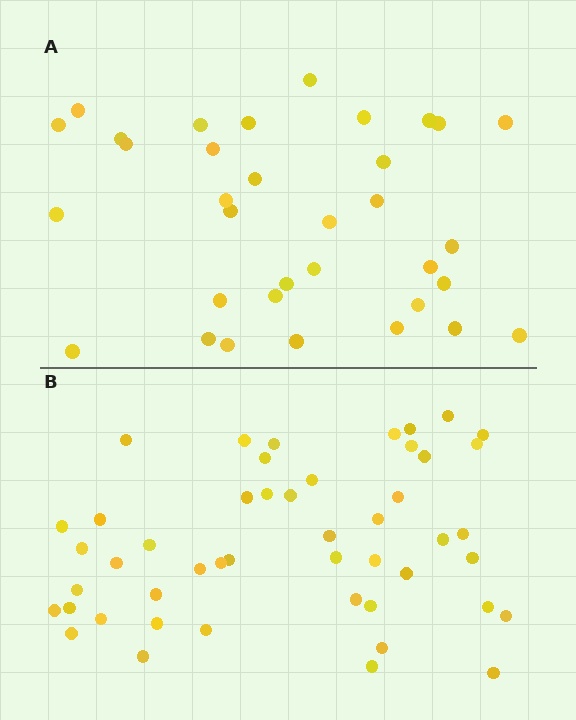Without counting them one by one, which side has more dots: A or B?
Region B (the bottom region) has more dots.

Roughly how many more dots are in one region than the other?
Region B has approximately 15 more dots than region A.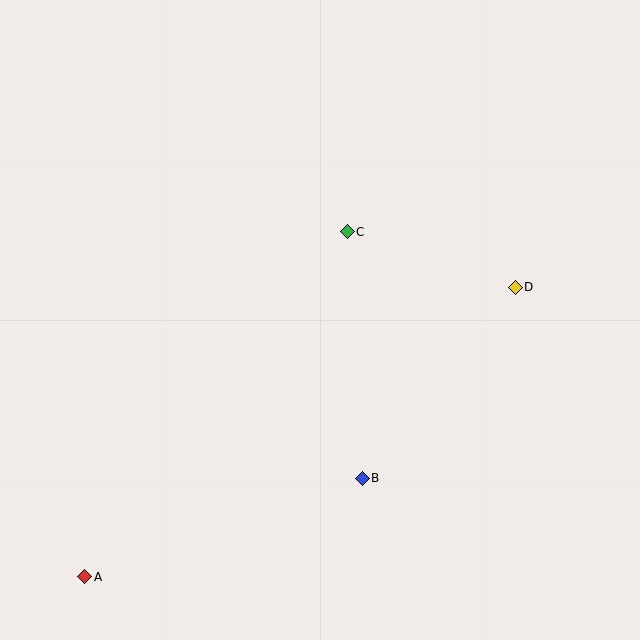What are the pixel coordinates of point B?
Point B is at (362, 478).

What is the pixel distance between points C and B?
The distance between C and B is 247 pixels.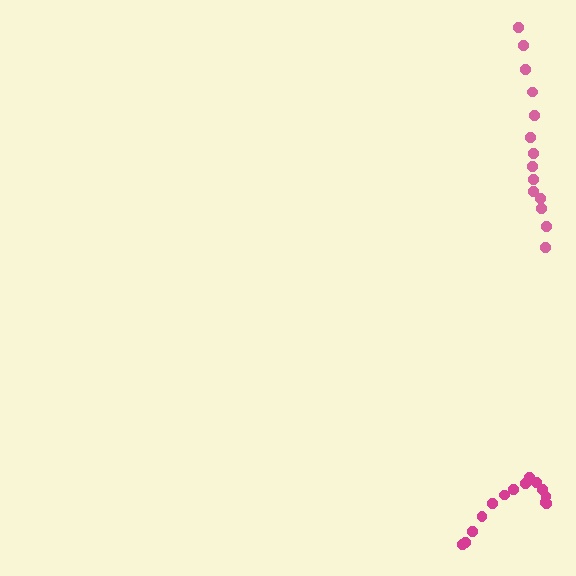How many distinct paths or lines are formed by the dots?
There are 2 distinct paths.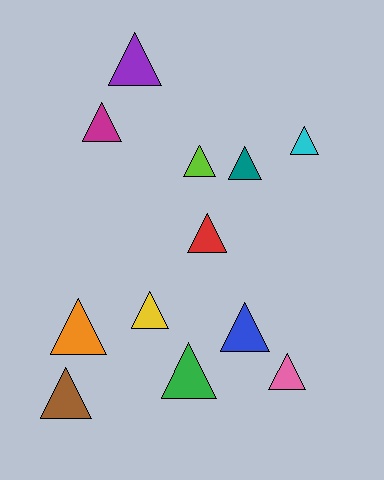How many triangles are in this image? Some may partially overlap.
There are 12 triangles.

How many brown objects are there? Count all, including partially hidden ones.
There is 1 brown object.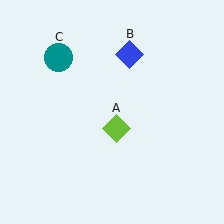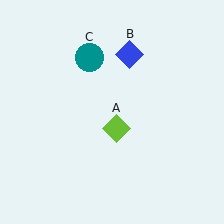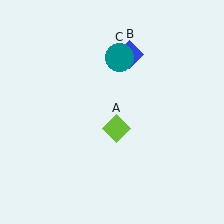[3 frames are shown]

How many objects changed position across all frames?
1 object changed position: teal circle (object C).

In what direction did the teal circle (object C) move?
The teal circle (object C) moved right.